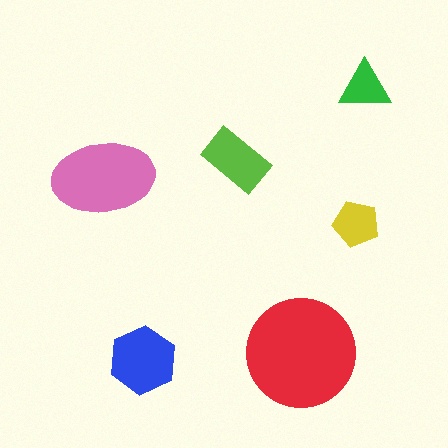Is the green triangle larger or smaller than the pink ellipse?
Smaller.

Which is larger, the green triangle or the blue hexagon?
The blue hexagon.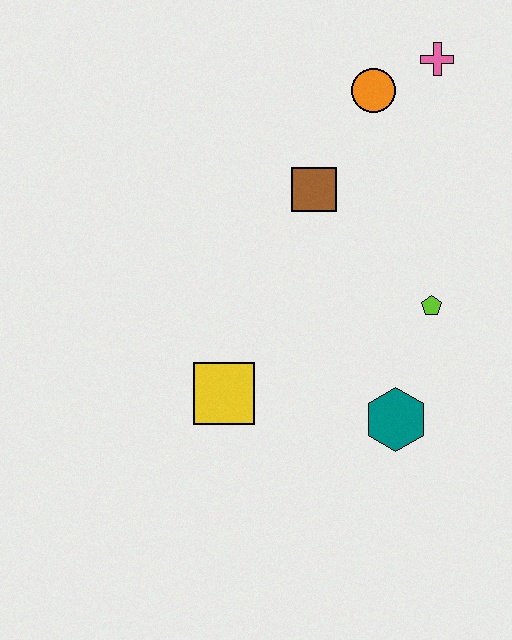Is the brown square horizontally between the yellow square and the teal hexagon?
Yes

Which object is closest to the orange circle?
The pink cross is closest to the orange circle.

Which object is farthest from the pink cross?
The yellow square is farthest from the pink cross.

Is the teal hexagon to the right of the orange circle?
Yes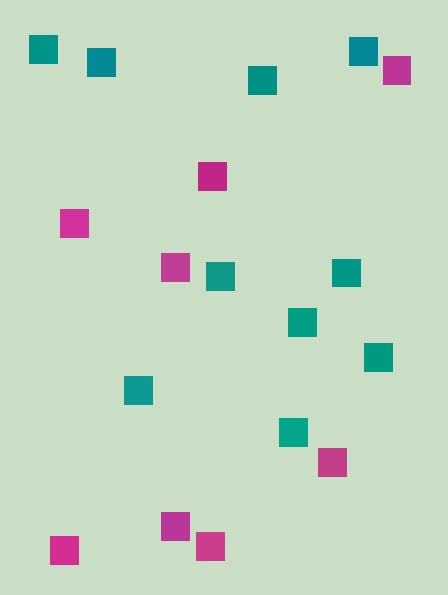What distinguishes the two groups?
There are 2 groups: one group of teal squares (10) and one group of magenta squares (8).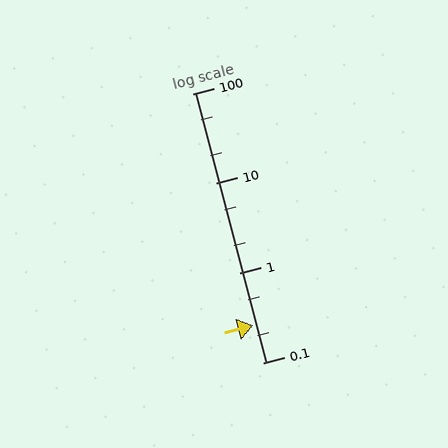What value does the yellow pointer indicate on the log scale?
The pointer indicates approximately 0.26.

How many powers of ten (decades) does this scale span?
The scale spans 3 decades, from 0.1 to 100.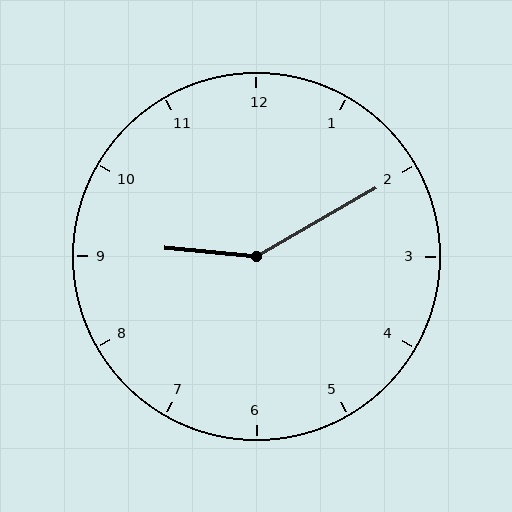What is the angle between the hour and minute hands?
Approximately 145 degrees.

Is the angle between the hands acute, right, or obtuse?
It is obtuse.